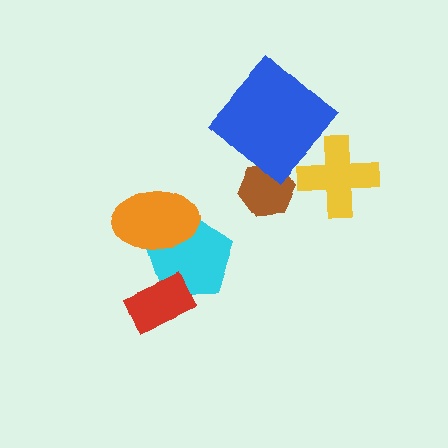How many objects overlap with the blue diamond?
0 objects overlap with the blue diamond.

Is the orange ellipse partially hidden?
No, no other shape covers it.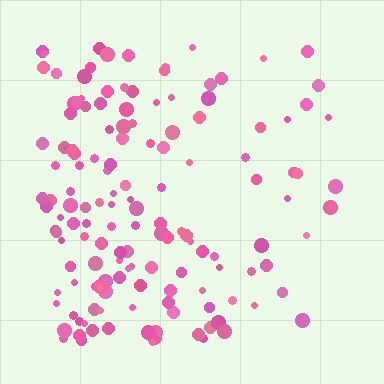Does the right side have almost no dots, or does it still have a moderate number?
Still a moderate number, just noticeably fewer than the left.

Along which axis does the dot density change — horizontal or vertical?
Horizontal.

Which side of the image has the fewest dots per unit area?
The right.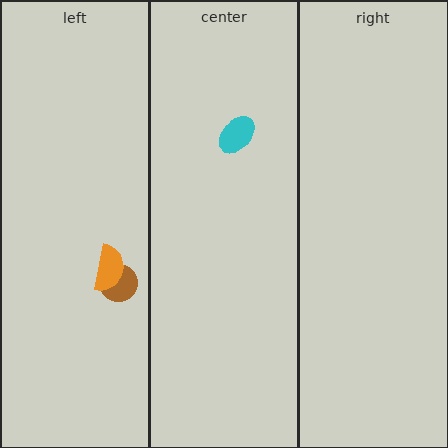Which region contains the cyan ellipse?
The center region.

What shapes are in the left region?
The brown circle, the orange semicircle.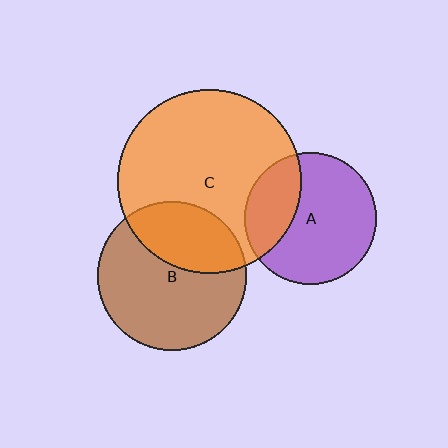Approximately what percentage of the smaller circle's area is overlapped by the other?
Approximately 35%.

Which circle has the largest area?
Circle C (orange).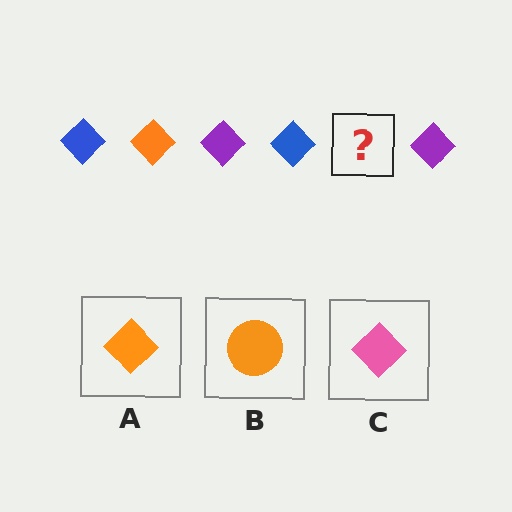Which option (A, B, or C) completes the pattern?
A.